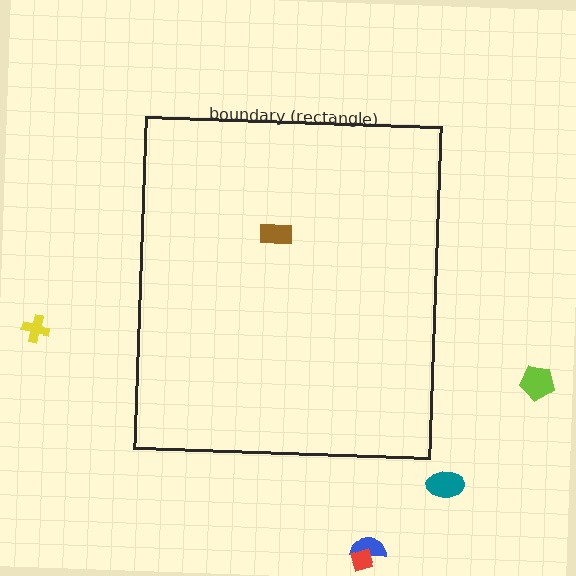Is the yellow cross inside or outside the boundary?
Outside.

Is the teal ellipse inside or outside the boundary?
Outside.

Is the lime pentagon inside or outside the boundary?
Outside.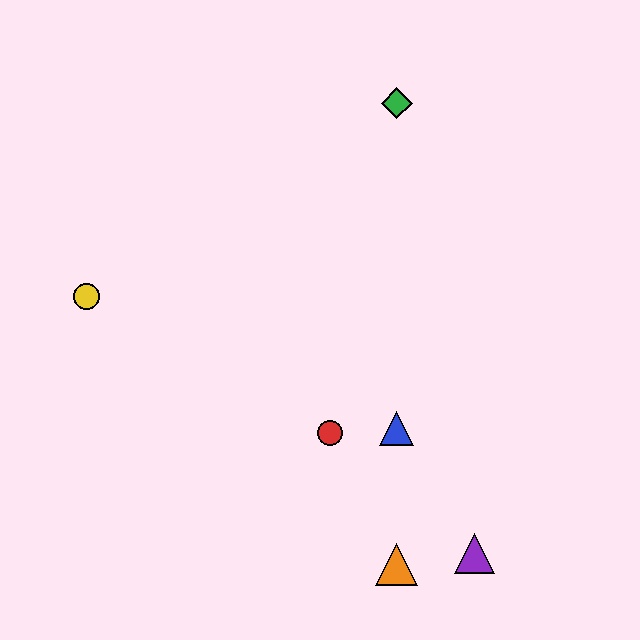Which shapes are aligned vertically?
The blue triangle, the green diamond, the orange triangle are aligned vertically.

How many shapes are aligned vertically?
3 shapes (the blue triangle, the green diamond, the orange triangle) are aligned vertically.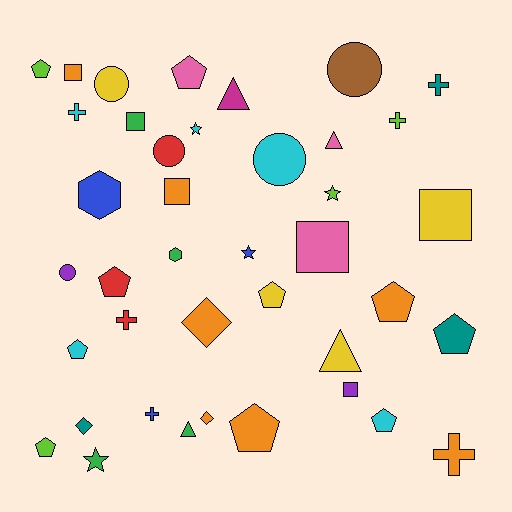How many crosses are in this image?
There are 6 crosses.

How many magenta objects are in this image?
There is 1 magenta object.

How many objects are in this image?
There are 40 objects.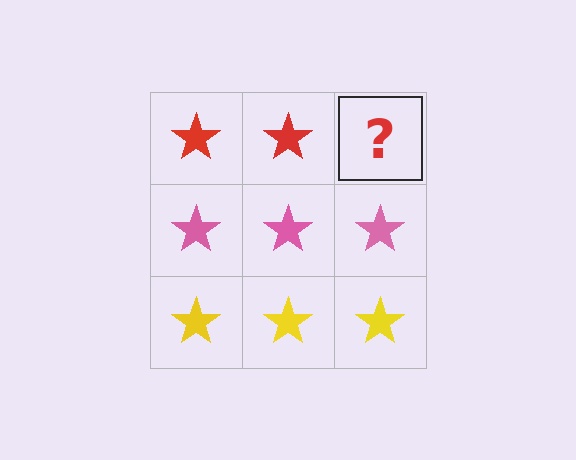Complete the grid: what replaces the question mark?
The question mark should be replaced with a red star.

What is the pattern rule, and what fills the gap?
The rule is that each row has a consistent color. The gap should be filled with a red star.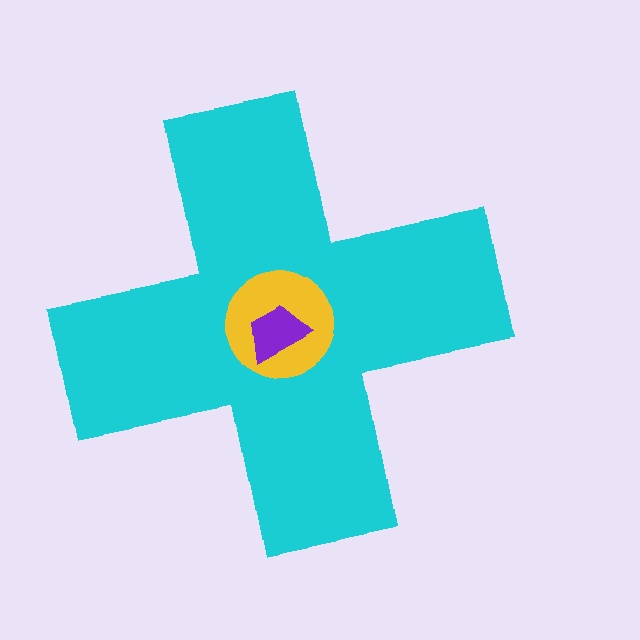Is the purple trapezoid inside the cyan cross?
Yes.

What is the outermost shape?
The cyan cross.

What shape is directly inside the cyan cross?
The yellow circle.